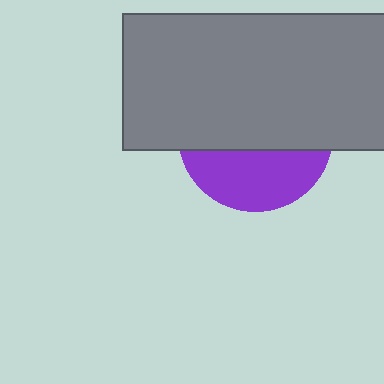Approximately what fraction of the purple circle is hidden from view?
Roughly 64% of the purple circle is hidden behind the gray rectangle.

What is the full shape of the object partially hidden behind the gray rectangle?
The partially hidden object is a purple circle.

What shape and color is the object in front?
The object in front is a gray rectangle.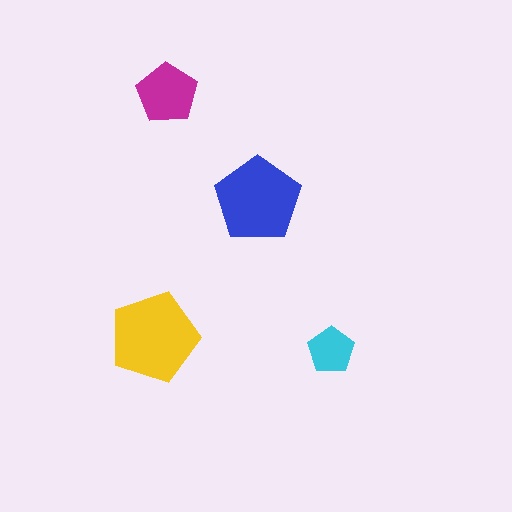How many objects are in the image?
There are 4 objects in the image.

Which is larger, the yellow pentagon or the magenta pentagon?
The yellow one.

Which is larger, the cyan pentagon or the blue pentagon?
The blue one.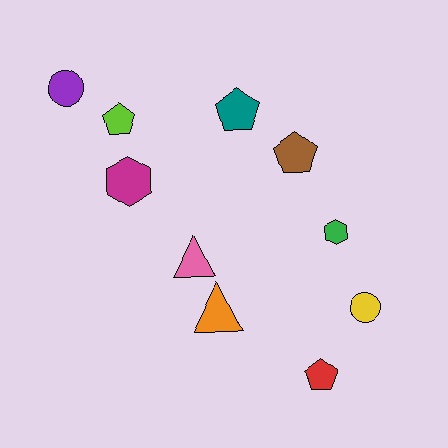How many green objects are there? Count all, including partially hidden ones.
There is 1 green object.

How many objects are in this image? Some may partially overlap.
There are 10 objects.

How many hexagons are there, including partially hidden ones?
There are 2 hexagons.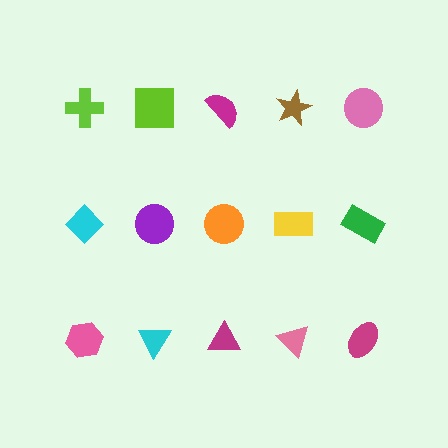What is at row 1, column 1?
A lime cross.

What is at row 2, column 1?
A cyan diamond.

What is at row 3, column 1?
A pink hexagon.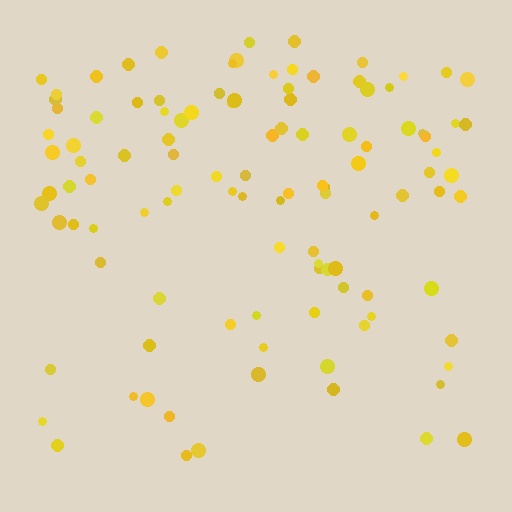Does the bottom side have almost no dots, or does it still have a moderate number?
Still a moderate number, just noticeably fewer than the top.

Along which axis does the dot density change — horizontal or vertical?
Vertical.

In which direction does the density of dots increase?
From bottom to top, with the top side densest.